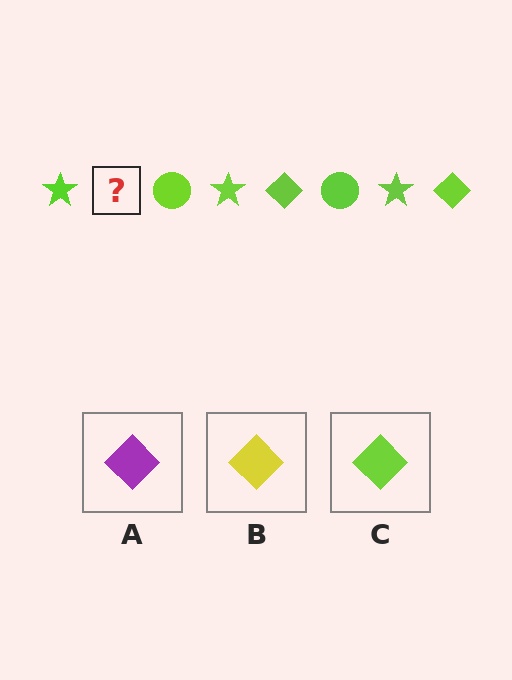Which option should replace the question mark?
Option C.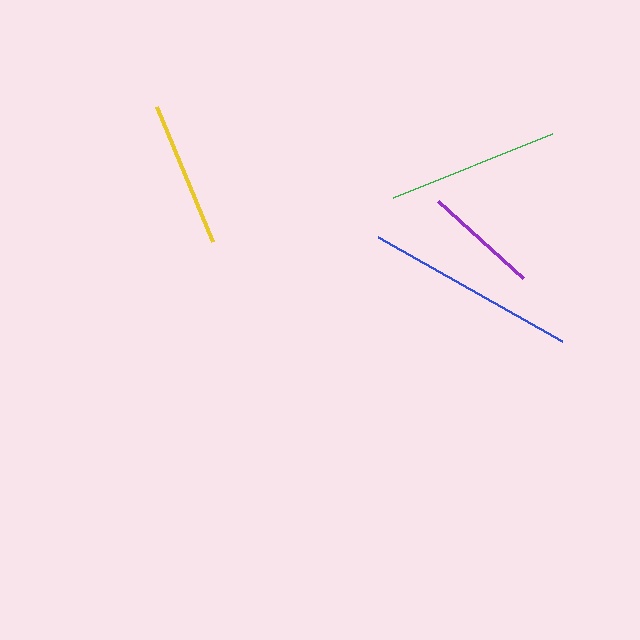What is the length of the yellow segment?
The yellow segment is approximately 146 pixels long.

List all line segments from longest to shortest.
From longest to shortest: blue, green, yellow, purple.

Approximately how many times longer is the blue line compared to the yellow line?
The blue line is approximately 1.4 times the length of the yellow line.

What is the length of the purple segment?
The purple segment is approximately 114 pixels long.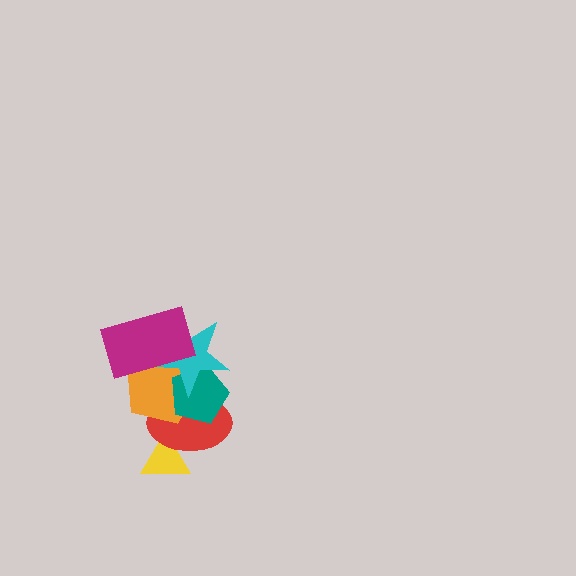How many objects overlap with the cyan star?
4 objects overlap with the cyan star.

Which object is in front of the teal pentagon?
The cyan star is in front of the teal pentagon.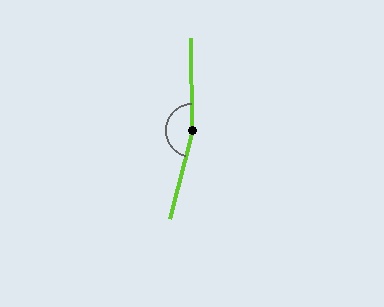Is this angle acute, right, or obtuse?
It is obtuse.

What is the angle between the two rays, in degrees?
Approximately 165 degrees.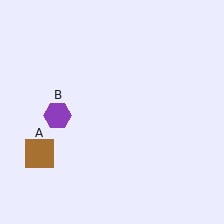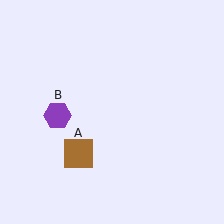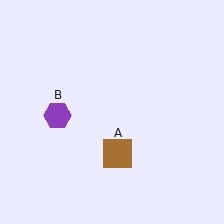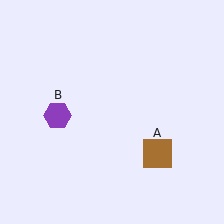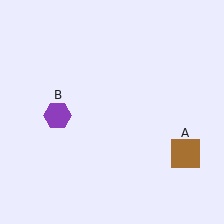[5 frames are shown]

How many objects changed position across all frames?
1 object changed position: brown square (object A).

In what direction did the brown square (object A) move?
The brown square (object A) moved right.